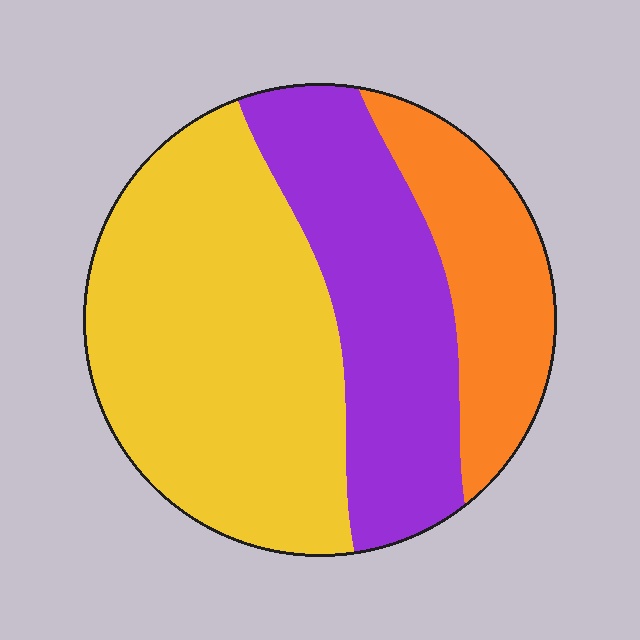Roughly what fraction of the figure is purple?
Purple covers 31% of the figure.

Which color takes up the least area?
Orange, at roughly 20%.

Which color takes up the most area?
Yellow, at roughly 50%.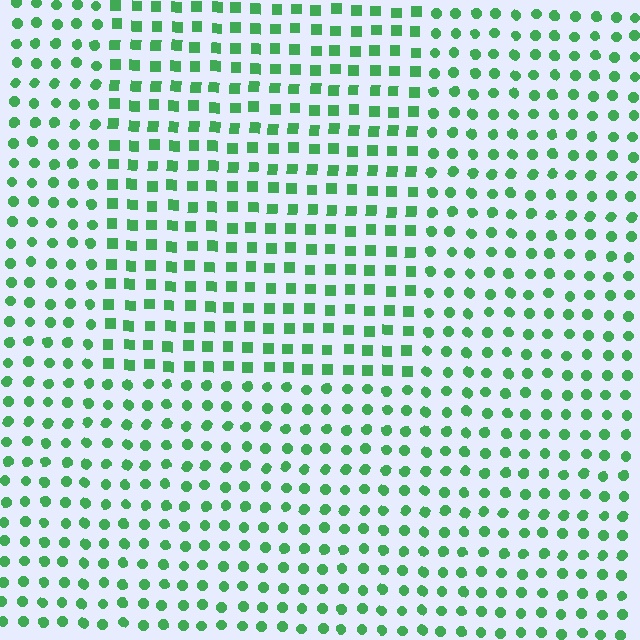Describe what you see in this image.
The image is filled with small green elements arranged in a uniform grid. A rectangle-shaped region contains squares, while the surrounding area contains circles. The boundary is defined purely by the change in element shape.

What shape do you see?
I see a rectangle.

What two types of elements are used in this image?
The image uses squares inside the rectangle region and circles outside it.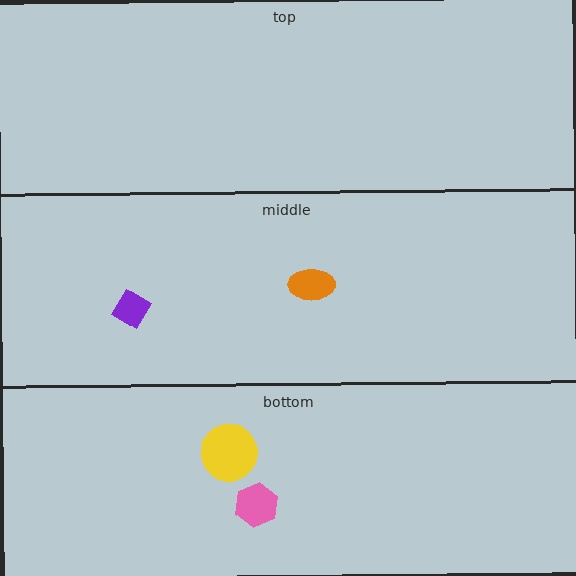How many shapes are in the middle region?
2.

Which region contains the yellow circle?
The bottom region.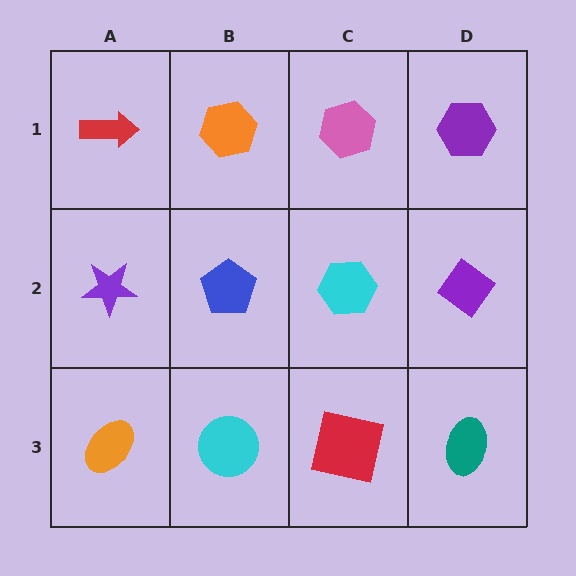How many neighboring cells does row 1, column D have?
2.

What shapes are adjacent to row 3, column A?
A purple star (row 2, column A), a cyan circle (row 3, column B).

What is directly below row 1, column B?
A blue pentagon.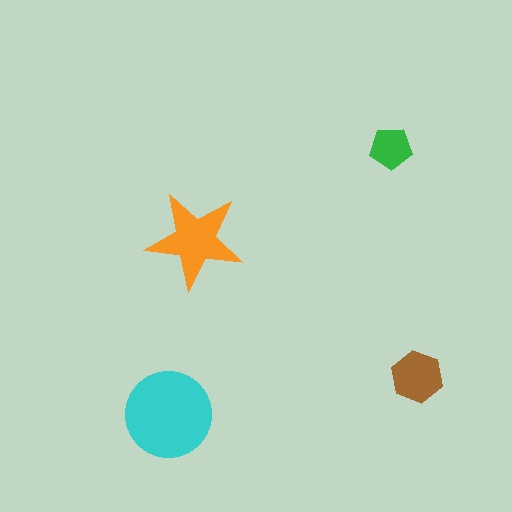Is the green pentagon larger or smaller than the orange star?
Smaller.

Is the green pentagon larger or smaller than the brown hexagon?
Smaller.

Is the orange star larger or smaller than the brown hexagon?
Larger.